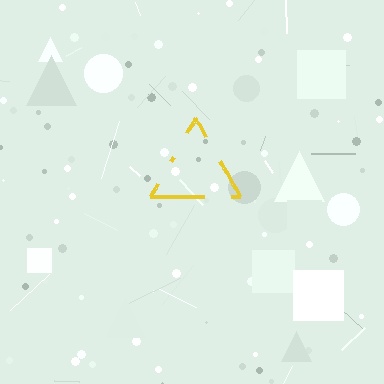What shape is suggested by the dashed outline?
The dashed outline suggests a triangle.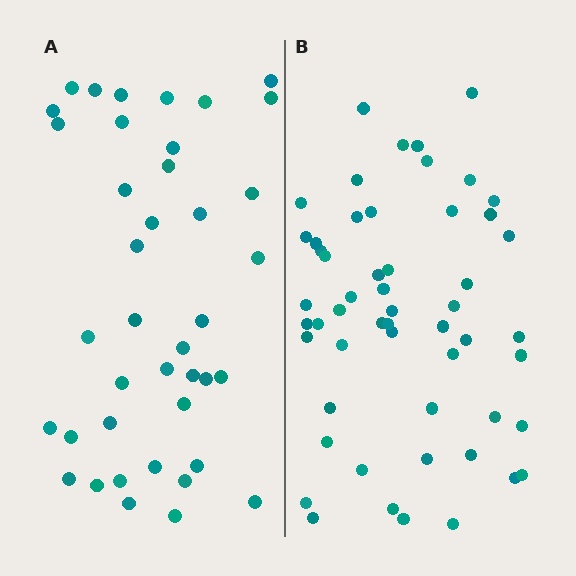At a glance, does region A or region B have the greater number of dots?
Region B (the right region) has more dots.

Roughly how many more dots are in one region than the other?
Region B has approximately 15 more dots than region A.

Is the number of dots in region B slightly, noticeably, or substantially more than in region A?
Region B has noticeably more, but not dramatically so. The ratio is roughly 1.4 to 1.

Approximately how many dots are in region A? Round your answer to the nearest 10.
About 40 dots.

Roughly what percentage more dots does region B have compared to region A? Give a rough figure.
About 35% more.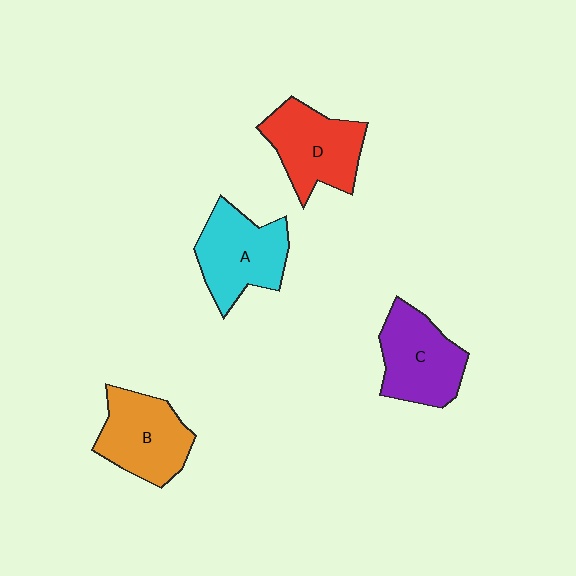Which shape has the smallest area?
Shape B (orange).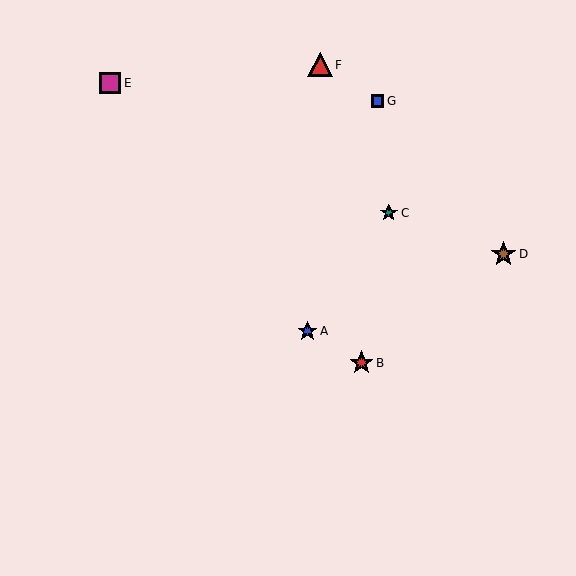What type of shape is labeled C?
Shape C is a teal star.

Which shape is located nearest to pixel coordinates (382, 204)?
The teal star (labeled C) at (389, 213) is nearest to that location.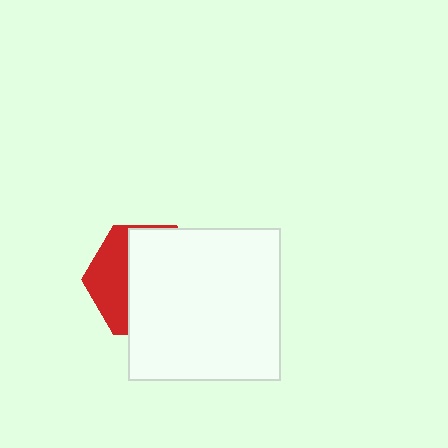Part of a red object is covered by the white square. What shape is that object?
It is a hexagon.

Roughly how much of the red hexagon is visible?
A small part of it is visible (roughly 33%).